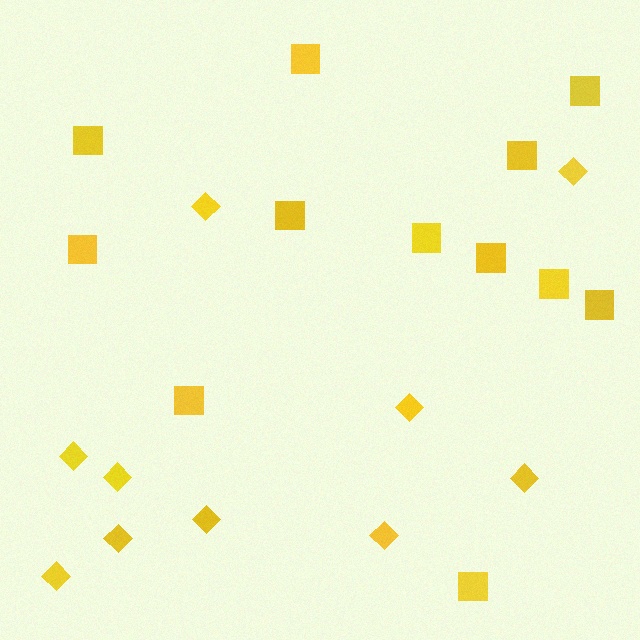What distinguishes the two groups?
There are 2 groups: one group of squares (12) and one group of diamonds (10).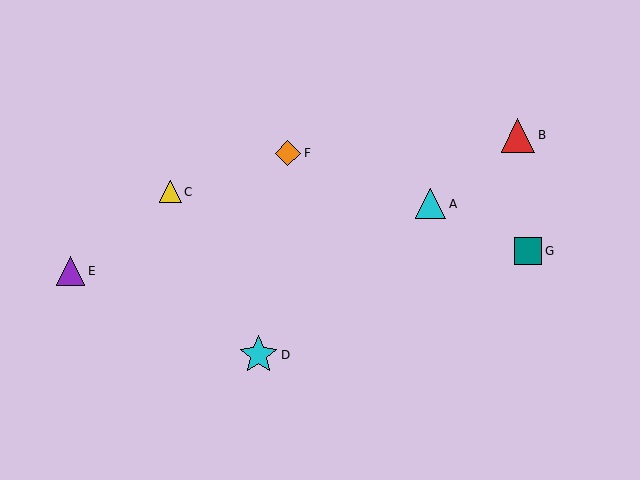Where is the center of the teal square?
The center of the teal square is at (528, 251).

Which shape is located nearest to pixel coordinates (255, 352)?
The cyan star (labeled D) at (259, 355) is nearest to that location.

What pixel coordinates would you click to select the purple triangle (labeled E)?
Click at (71, 271) to select the purple triangle E.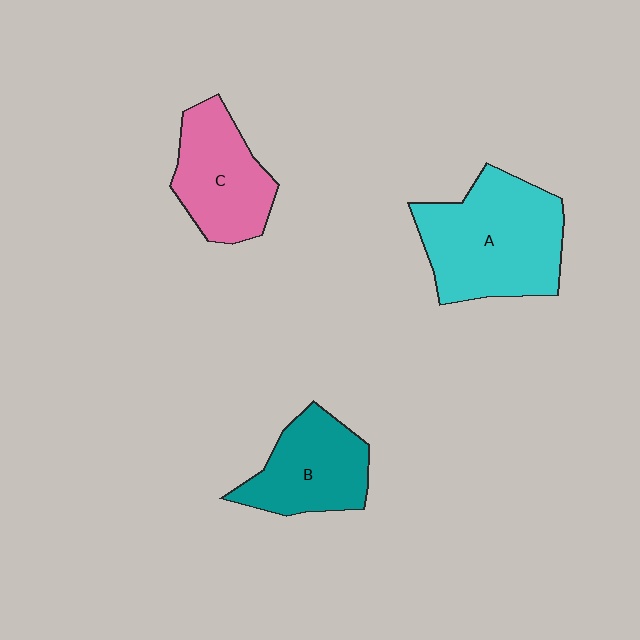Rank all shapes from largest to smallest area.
From largest to smallest: A (cyan), C (pink), B (teal).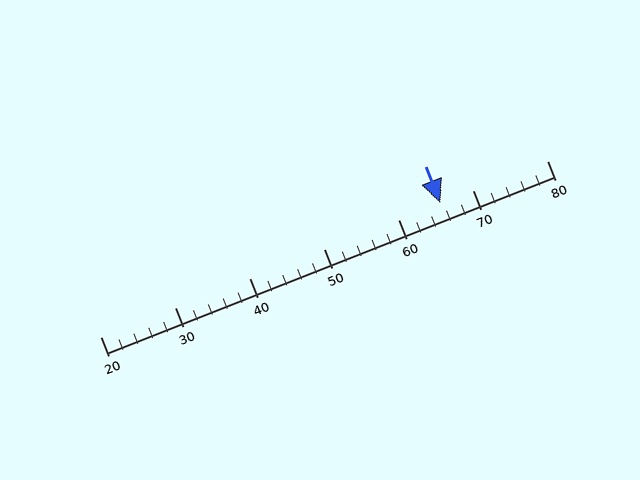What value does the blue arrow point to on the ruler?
The blue arrow points to approximately 66.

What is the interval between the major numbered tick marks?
The major tick marks are spaced 10 units apart.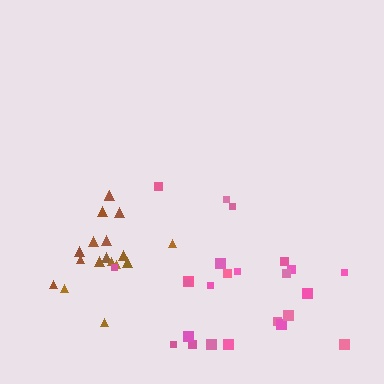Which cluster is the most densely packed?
Brown.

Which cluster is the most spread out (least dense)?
Pink.